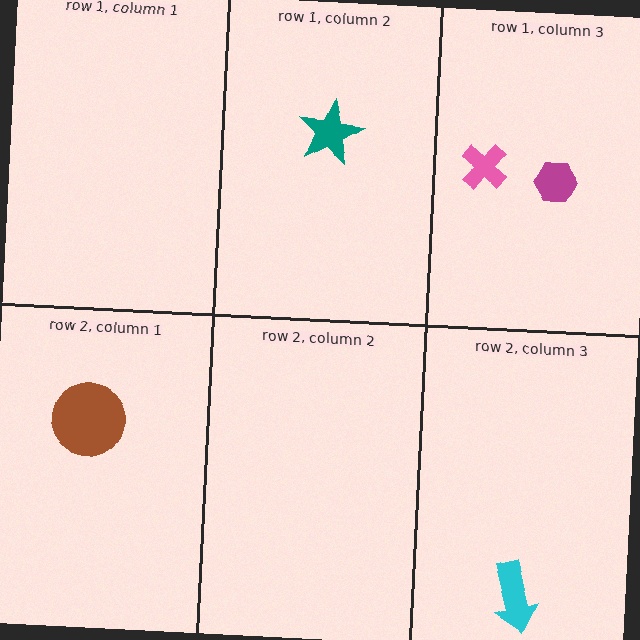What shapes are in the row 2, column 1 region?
The brown circle.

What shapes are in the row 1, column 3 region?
The magenta hexagon, the pink cross.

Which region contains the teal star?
The row 1, column 2 region.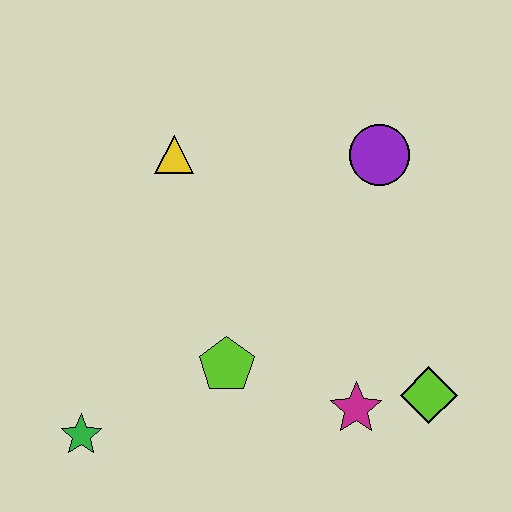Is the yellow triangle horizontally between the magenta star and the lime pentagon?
No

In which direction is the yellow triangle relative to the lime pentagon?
The yellow triangle is above the lime pentagon.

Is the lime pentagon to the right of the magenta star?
No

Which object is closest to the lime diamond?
The magenta star is closest to the lime diamond.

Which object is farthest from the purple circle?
The green star is farthest from the purple circle.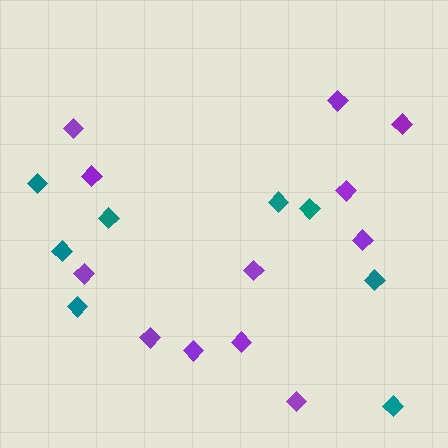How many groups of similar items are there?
There are 2 groups: one group of teal diamonds (8) and one group of purple diamonds (12).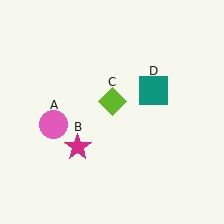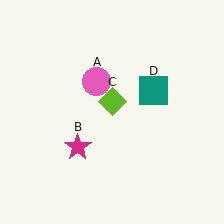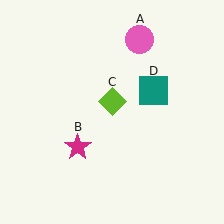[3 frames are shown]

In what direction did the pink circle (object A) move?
The pink circle (object A) moved up and to the right.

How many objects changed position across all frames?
1 object changed position: pink circle (object A).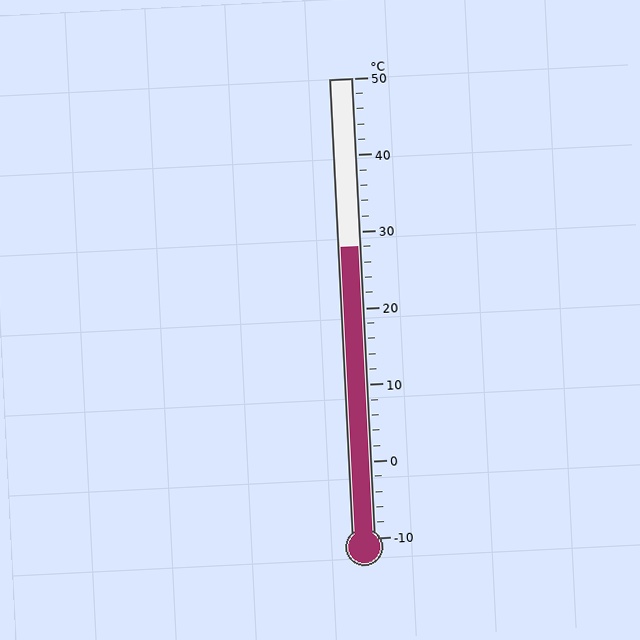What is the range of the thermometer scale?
The thermometer scale ranges from -10°C to 50°C.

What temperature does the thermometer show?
The thermometer shows approximately 28°C.